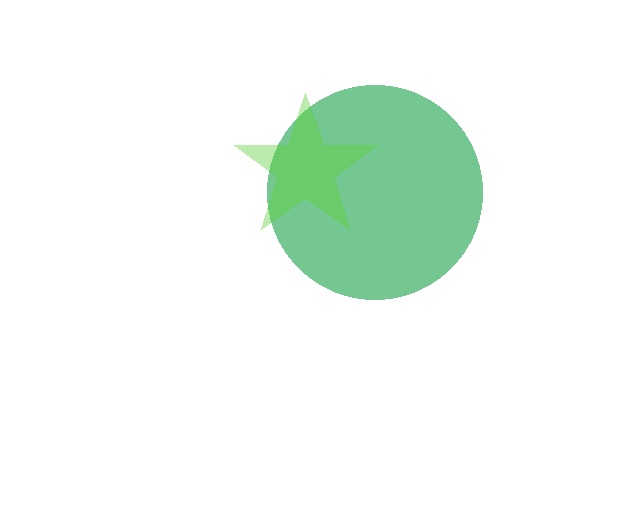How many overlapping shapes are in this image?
There are 2 overlapping shapes in the image.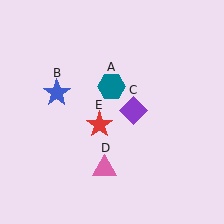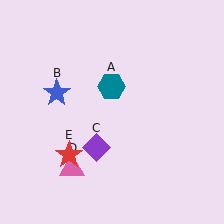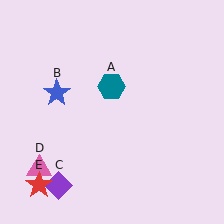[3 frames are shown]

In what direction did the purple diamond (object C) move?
The purple diamond (object C) moved down and to the left.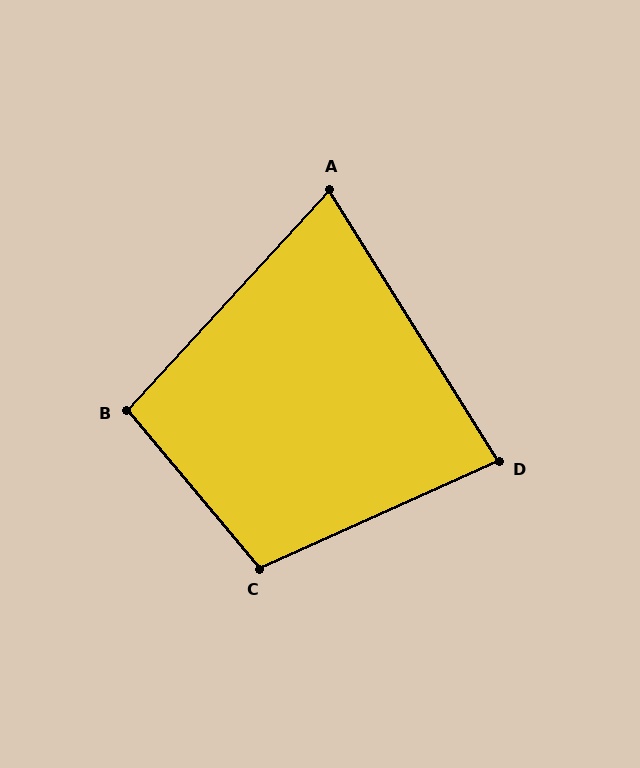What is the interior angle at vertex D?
Approximately 82 degrees (acute).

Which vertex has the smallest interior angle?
A, at approximately 74 degrees.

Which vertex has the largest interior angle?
C, at approximately 106 degrees.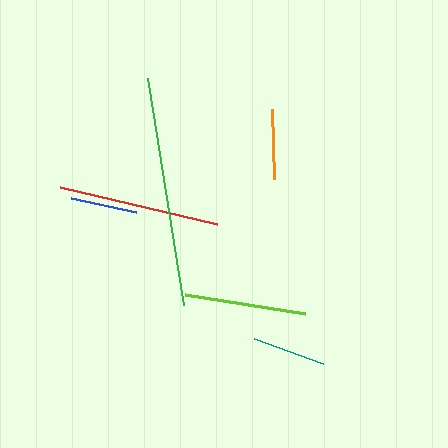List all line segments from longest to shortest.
From longest to shortest: green, red, lime, teal, orange, blue.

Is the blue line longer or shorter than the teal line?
The teal line is longer than the blue line.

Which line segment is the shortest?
The blue line is the shortest at approximately 66 pixels.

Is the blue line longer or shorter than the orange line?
The orange line is longer than the blue line.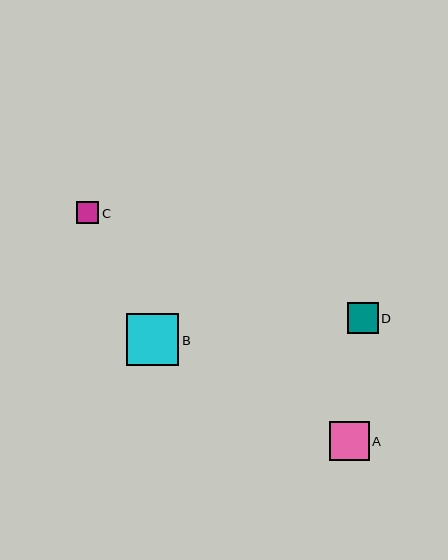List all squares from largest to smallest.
From largest to smallest: B, A, D, C.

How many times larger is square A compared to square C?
Square A is approximately 1.8 times the size of square C.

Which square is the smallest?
Square C is the smallest with a size of approximately 22 pixels.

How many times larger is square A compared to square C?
Square A is approximately 1.8 times the size of square C.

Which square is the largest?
Square B is the largest with a size of approximately 52 pixels.